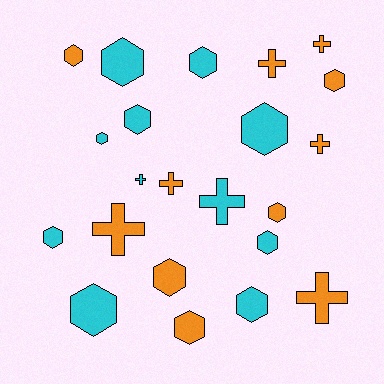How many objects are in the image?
There are 22 objects.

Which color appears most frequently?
Orange, with 11 objects.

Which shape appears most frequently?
Hexagon, with 14 objects.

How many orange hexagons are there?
There are 5 orange hexagons.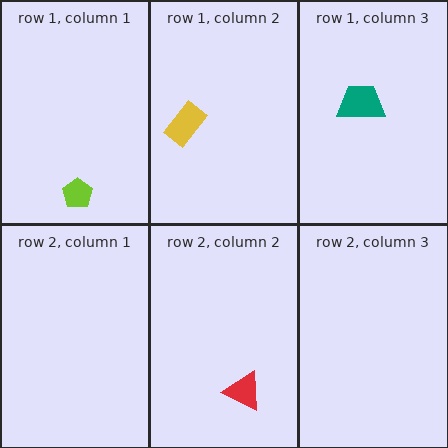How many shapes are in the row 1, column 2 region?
1.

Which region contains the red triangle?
The row 2, column 2 region.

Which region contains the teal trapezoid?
The row 1, column 3 region.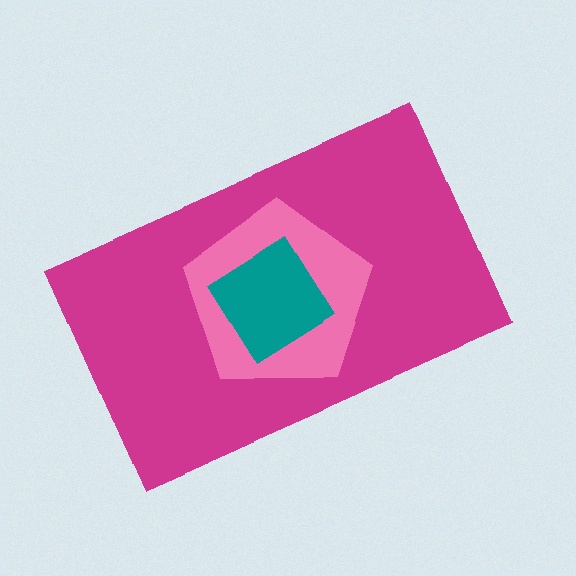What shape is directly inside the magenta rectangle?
The pink pentagon.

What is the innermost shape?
The teal diamond.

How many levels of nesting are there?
3.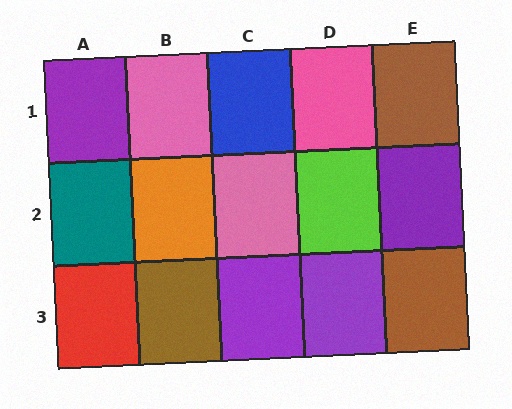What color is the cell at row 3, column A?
Red.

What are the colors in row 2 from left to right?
Teal, orange, pink, lime, purple.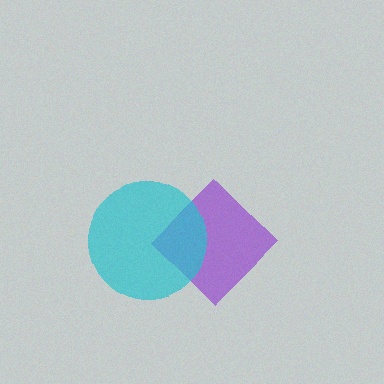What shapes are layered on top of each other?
The layered shapes are: a purple diamond, a cyan circle.